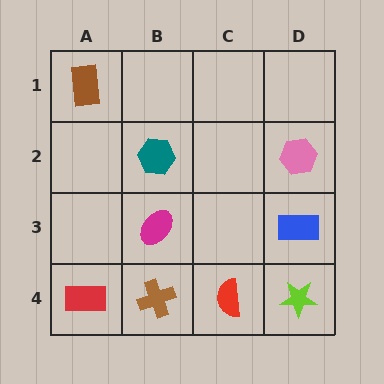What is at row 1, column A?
A brown rectangle.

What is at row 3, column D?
A blue rectangle.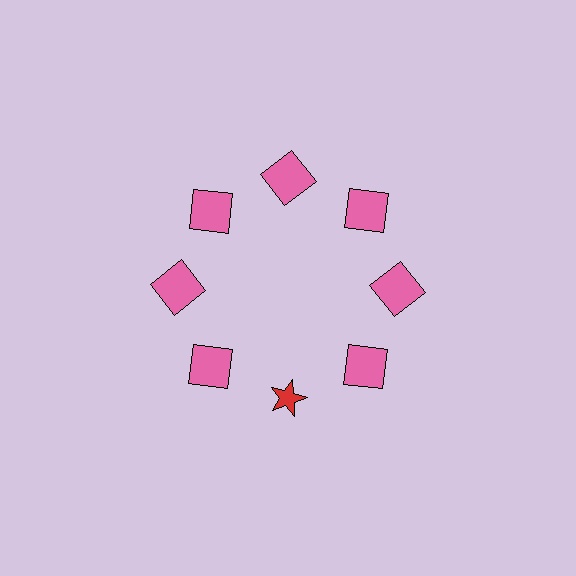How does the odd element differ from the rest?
It differs in both color (red instead of pink) and shape (star instead of square).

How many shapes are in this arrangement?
There are 8 shapes arranged in a ring pattern.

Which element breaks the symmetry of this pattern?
The red star at roughly the 6 o'clock position breaks the symmetry. All other shapes are pink squares.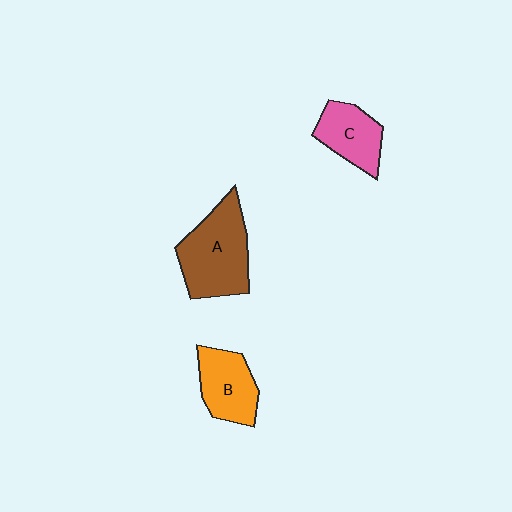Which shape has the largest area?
Shape A (brown).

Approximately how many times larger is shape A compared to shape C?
Approximately 1.6 times.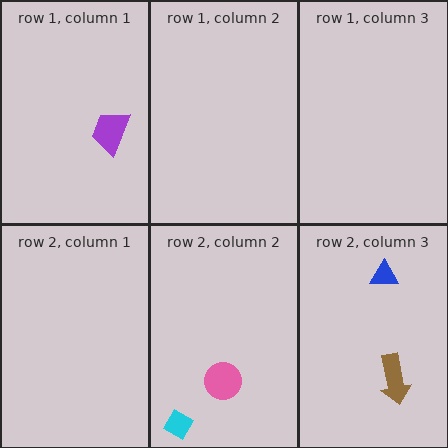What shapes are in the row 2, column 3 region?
The brown arrow, the blue triangle.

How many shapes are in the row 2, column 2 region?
2.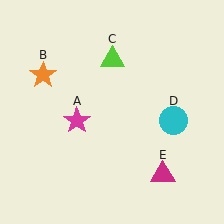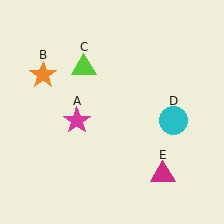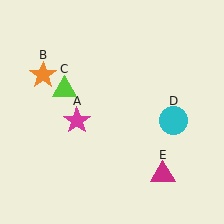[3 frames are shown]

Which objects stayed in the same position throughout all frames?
Magenta star (object A) and orange star (object B) and cyan circle (object D) and magenta triangle (object E) remained stationary.